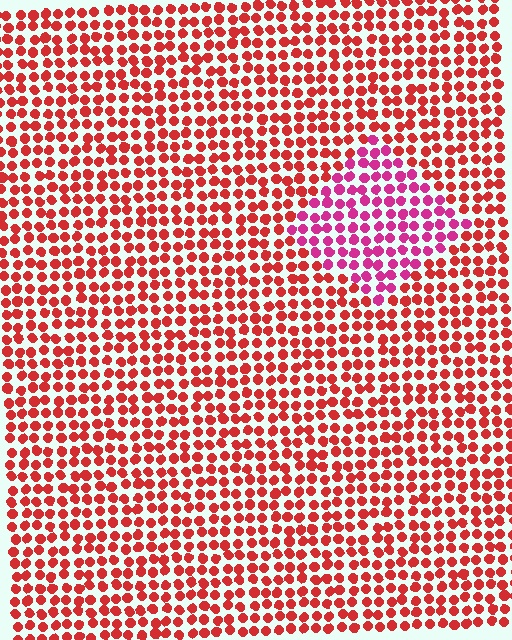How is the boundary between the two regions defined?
The boundary is defined purely by a slight shift in hue (about 36 degrees). Spacing, size, and orientation are identical on both sides.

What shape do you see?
I see a diamond.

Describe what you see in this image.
The image is filled with small red elements in a uniform arrangement. A diamond-shaped region is visible where the elements are tinted to a slightly different hue, forming a subtle color boundary.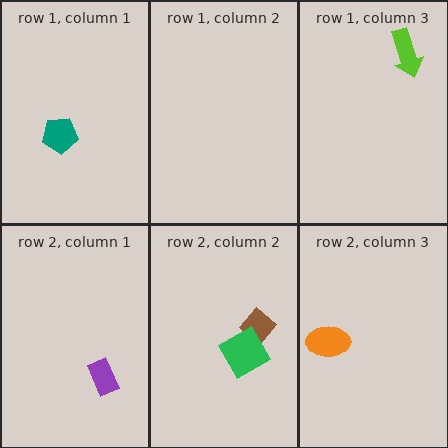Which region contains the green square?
The row 2, column 2 region.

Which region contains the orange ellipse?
The row 2, column 3 region.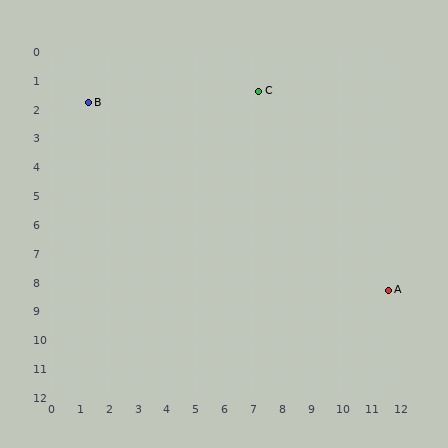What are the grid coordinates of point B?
Point B is at approximately (1.3, 1.8).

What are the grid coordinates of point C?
Point C is at approximately (7.2, 1.4).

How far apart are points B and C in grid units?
Points B and C are about 5.9 grid units apart.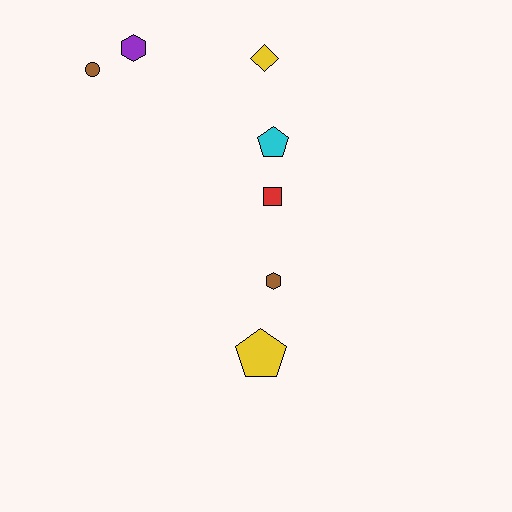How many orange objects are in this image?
There are no orange objects.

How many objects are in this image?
There are 7 objects.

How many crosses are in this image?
There are no crosses.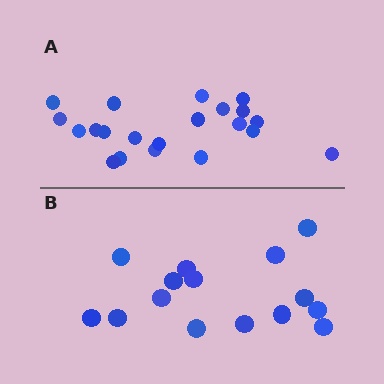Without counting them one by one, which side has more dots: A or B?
Region A (the top region) has more dots.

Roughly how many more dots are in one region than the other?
Region A has about 6 more dots than region B.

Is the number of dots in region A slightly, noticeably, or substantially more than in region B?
Region A has noticeably more, but not dramatically so. The ratio is roughly 1.4 to 1.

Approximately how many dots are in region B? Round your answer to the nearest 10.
About 20 dots. (The exact count is 15, which rounds to 20.)